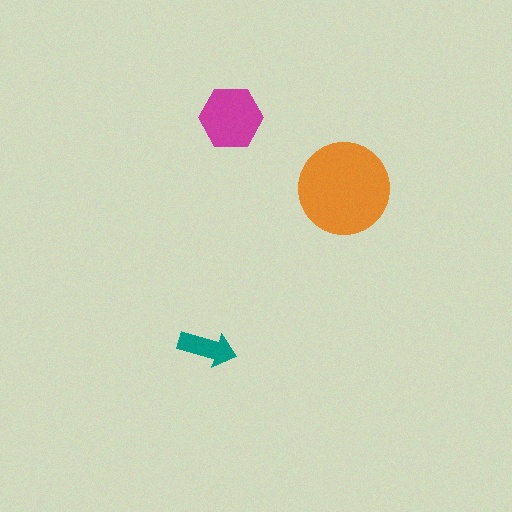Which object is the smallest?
The teal arrow.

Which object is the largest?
The orange circle.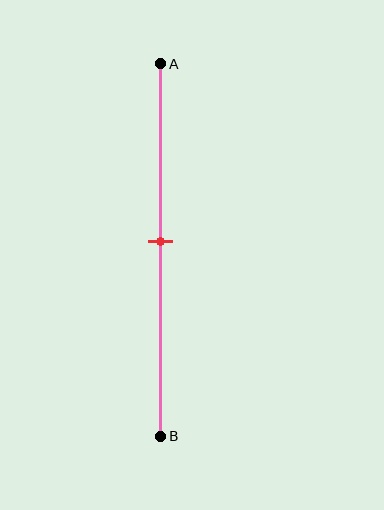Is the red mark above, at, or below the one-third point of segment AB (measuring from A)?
The red mark is below the one-third point of segment AB.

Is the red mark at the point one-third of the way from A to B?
No, the mark is at about 50% from A, not at the 33% one-third point.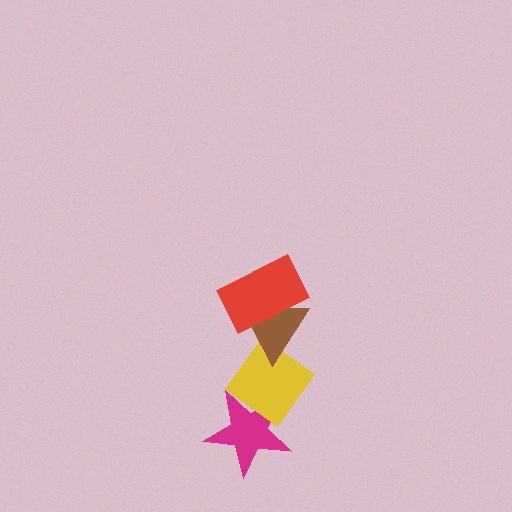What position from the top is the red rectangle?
The red rectangle is 1st from the top.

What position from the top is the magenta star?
The magenta star is 4th from the top.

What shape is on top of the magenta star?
The yellow diamond is on top of the magenta star.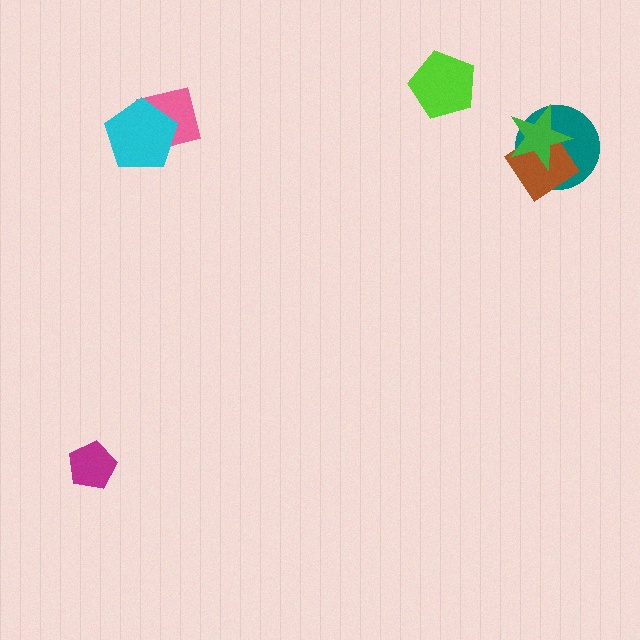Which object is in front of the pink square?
The cyan pentagon is in front of the pink square.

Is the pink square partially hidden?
Yes, it is partially covered by another shape.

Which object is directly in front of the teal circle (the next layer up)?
The brown diamond is directly in front of the teal circle.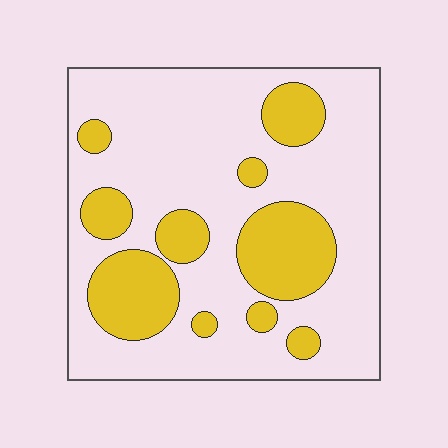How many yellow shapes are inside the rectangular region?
10.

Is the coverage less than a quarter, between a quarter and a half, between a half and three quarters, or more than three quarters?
Between a quarter and a half.